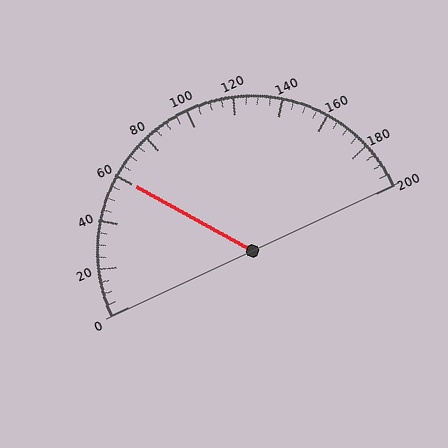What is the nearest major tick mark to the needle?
The nearest major tick mark is 60.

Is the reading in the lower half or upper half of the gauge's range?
The reading is in the lower half of the range (0 to 200).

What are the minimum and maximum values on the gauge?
The gauge ranges from 0 to 200.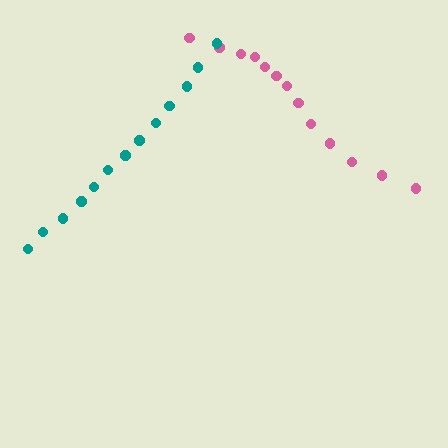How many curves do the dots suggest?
There are 2 distinct paths.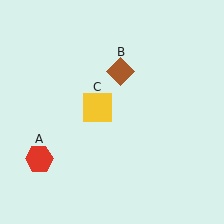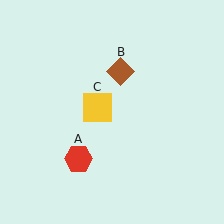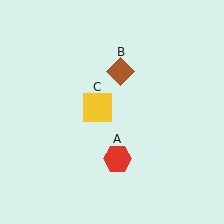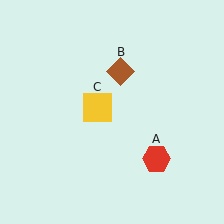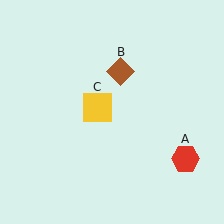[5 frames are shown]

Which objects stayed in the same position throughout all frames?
Brown diamond (object B) and yellow square (object C) remained stationary.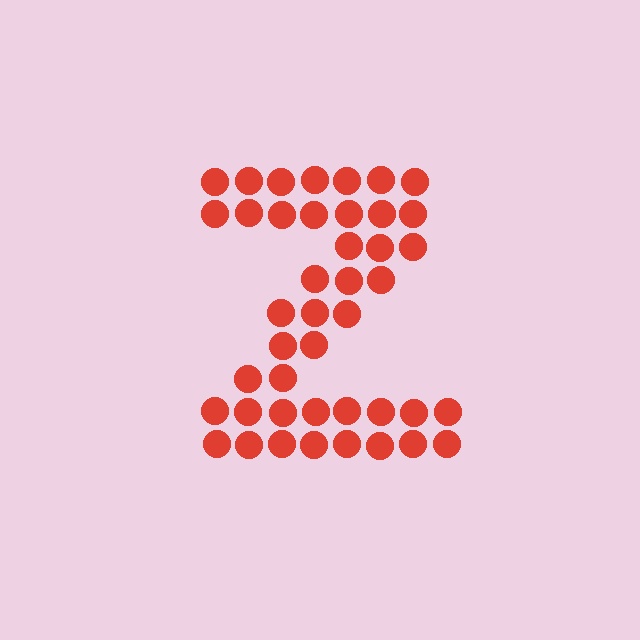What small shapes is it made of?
It is made of small circles.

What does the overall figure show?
The overall figure shows the letter Z.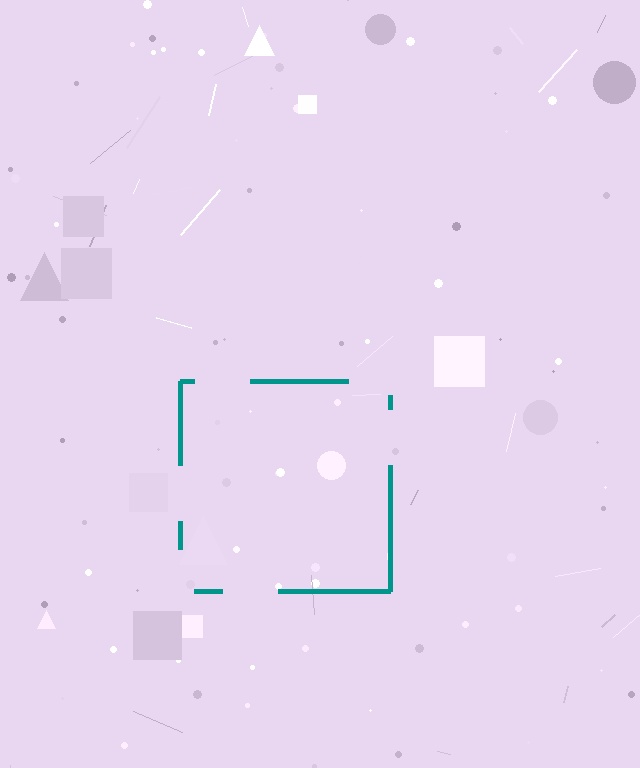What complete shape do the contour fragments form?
The contour fragments form a square.